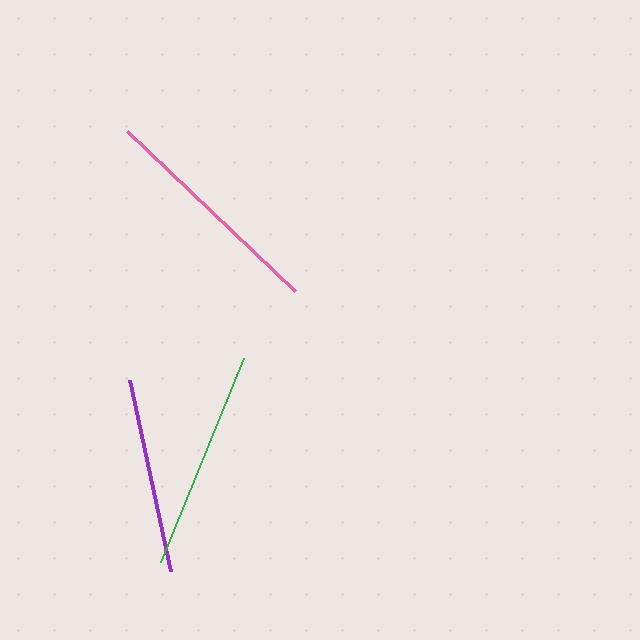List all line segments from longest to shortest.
From longest to shortest: pink, green, purple.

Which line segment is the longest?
The pink line is the longest at approximately 232 pixels.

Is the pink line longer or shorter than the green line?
The pink line is longer than the green line.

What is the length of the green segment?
The green segment is approximately 220 pixels long.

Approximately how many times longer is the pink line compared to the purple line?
The pink line is approximately 1.2 times the length of the purple line.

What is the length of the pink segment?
The pink segment is approximately 232 pixels long.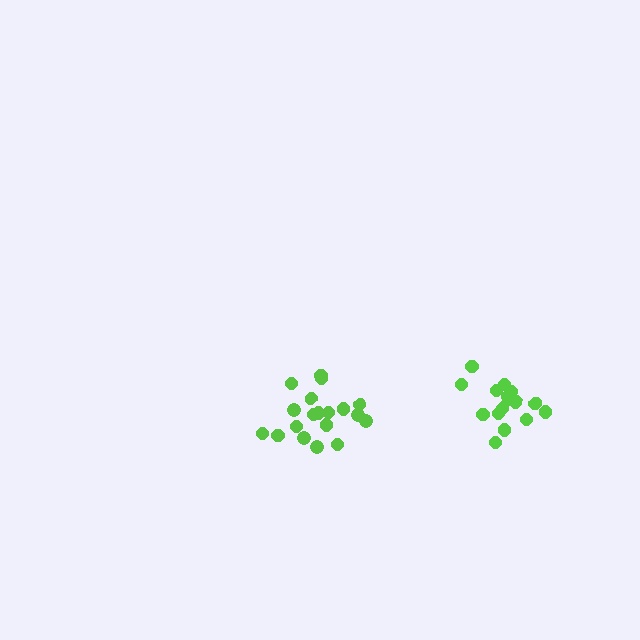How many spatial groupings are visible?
There are 2 spatial groupings.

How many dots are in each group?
Group 1: 19 dots, Group 2: 16 dots (35 total).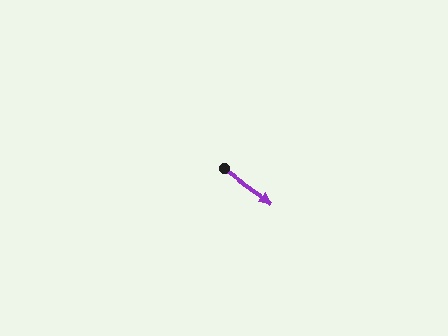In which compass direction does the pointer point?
Southeast.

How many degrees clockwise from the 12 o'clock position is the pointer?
Approximately 125 degrees.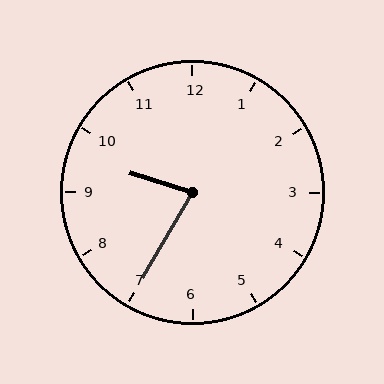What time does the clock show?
9:35.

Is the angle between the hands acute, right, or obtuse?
It is acute.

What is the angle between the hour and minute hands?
Approximately 78 degrees.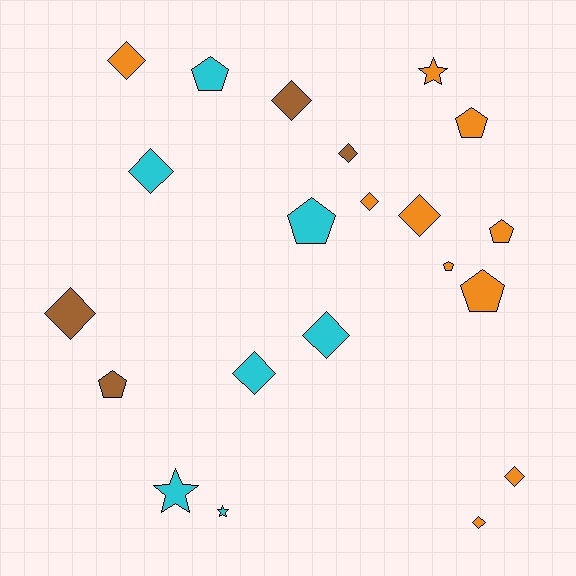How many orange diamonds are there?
There are 5 orange diamonds.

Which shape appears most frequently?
Diamond, with 11 objects.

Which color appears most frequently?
Orange, with 10 objects.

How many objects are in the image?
There are 21 objects.